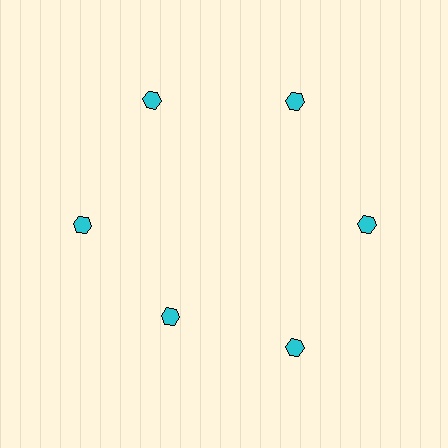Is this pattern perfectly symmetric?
No. The 6 cyan hexagons are arranged in a ring, but one element near the 7 o'clock position is pulled inward toward the center, breaking the 6-fold rotational symmetry.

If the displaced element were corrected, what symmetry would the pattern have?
It would have 6-fold rotational symmetry — the pattern would map onto itself every 60 degrees.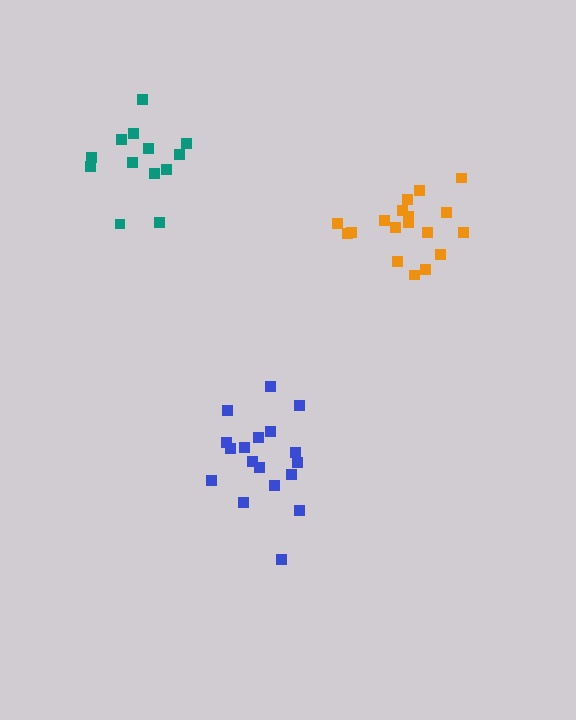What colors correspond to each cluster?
The clusters are colored: blue, orange, teal.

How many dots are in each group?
Group 1: 18 dots, Group 2: 18 dots, Group 3: 14 dots (50 total).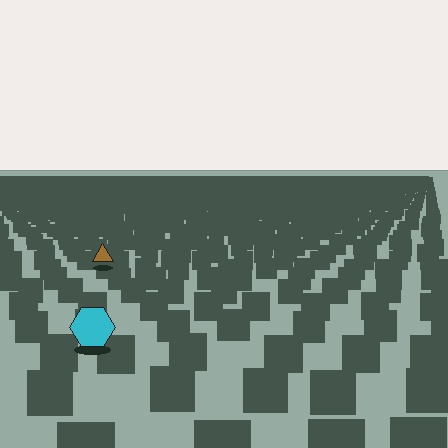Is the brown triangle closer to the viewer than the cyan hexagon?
No. The cyan hexagon is closer — you can tell from the texture gradient: the ground texture is coarser near it.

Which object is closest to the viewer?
The cyan hexagon is closest. The texture marks near it are larger and more spread out.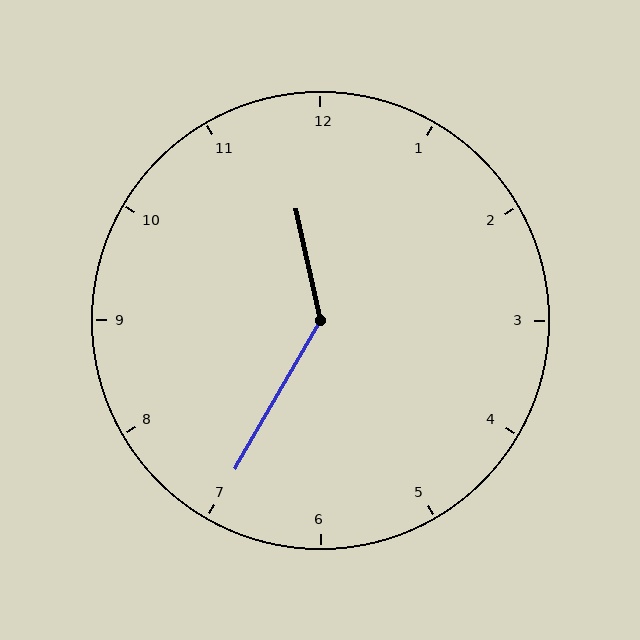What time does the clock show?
11:35.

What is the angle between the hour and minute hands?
Approximately 138 degrees.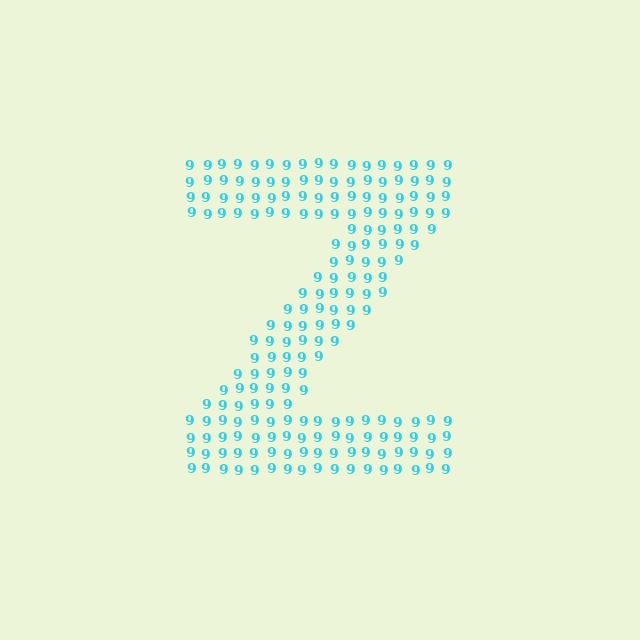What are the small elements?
The small elements are digit 9's.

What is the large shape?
The large shape is the letter Z.